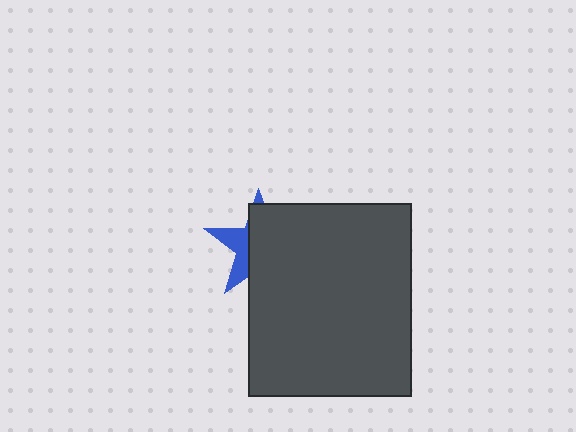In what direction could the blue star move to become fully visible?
The blue star could move left. That would shift it out from behind the dark gray rectangle entirely.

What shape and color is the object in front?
The object in front is a dark gray rectangle.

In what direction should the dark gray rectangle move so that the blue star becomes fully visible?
The dark gray rectangle should move right. That is the shortest direction to clear the overlap and leave the blue star fully visible.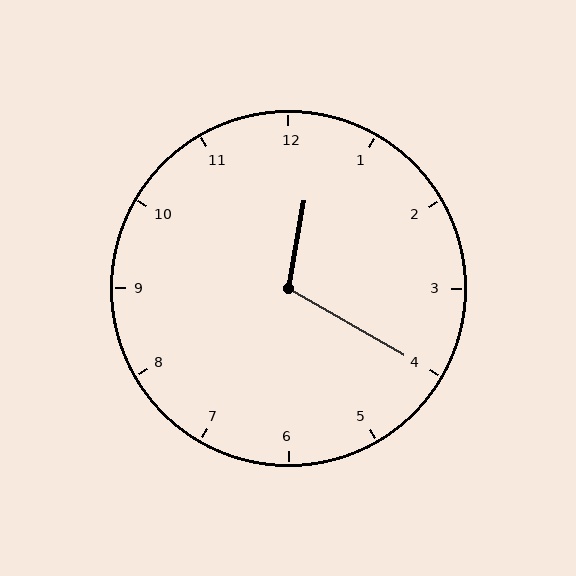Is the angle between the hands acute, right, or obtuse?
It is obtuse.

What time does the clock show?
12:20.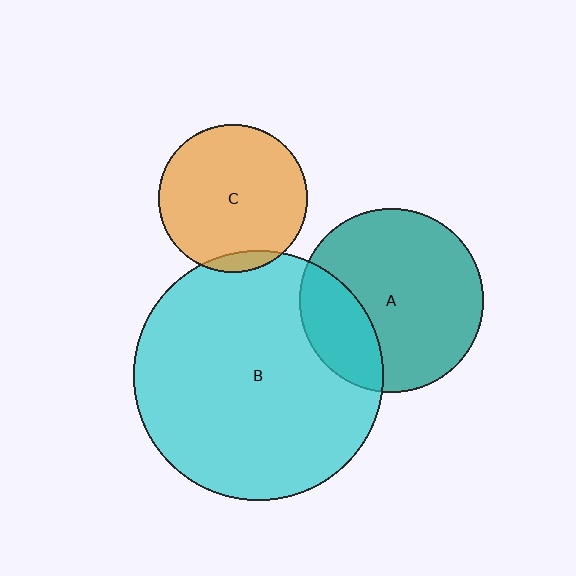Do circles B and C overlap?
Yes.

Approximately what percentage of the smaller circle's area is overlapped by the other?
Approximately 5%.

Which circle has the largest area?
Circle B (cyan).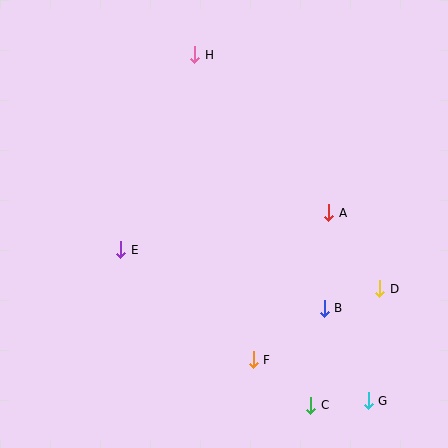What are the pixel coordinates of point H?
Point H is at (195, 55).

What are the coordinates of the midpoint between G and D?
The midpoint between G and D is at (374, 345).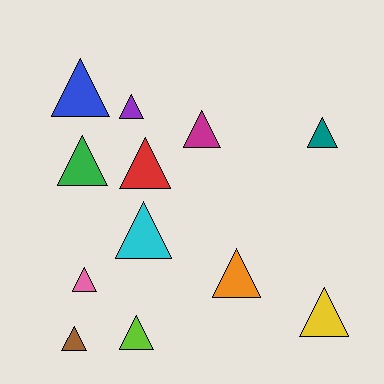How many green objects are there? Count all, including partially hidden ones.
There is 1 green object.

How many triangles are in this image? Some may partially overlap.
There are 12 triangles.